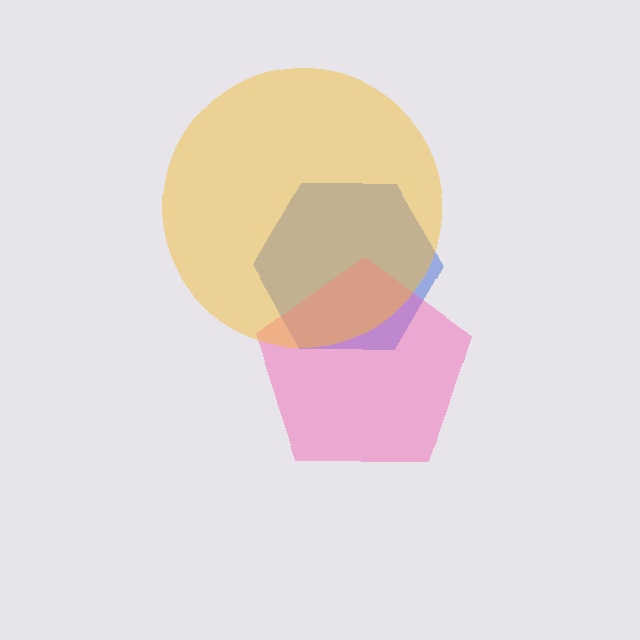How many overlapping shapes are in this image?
There are 3 overlapping shapes in the image.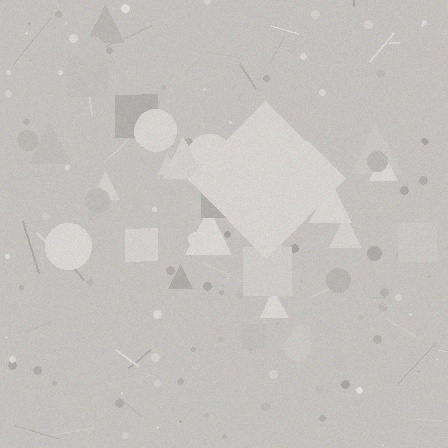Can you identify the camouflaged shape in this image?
The camouflaged shape is a diamond.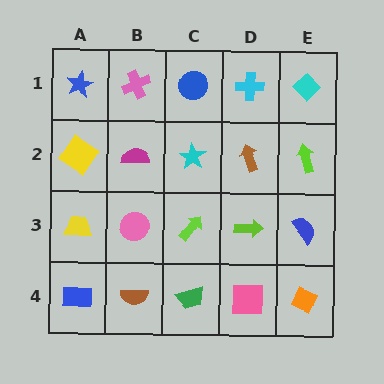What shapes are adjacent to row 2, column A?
A blue star (row 1, column A), a yellow trapezoid (row 3, column A), a magenta semicircle (row 2, column B).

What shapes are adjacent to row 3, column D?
A brown arrow (row 2, column D), a pink square (row 4, column D), a lime arrow (row 3, column C), a blue semicircle (row 3, column E).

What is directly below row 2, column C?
A lime arrow.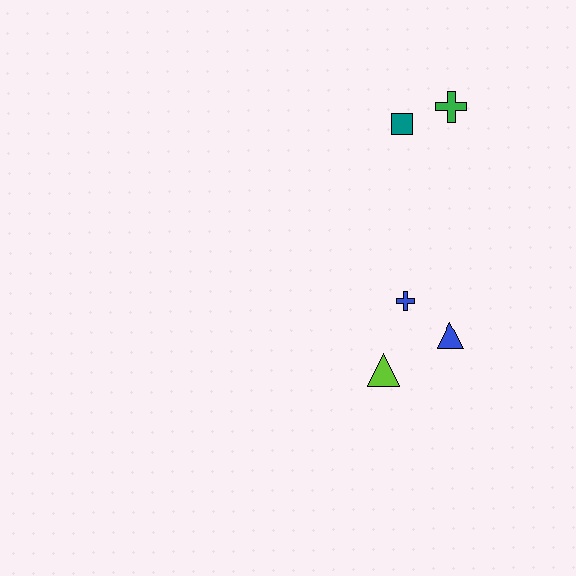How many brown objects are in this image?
There are no brown objects.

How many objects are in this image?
There are 5 objects.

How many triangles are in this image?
There are 2 triangles.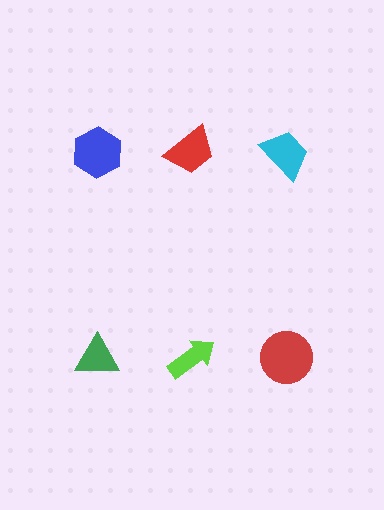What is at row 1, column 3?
A cyan trapezoid.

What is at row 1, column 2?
A red trapezoid.